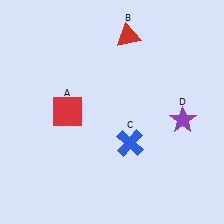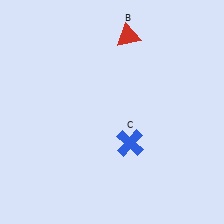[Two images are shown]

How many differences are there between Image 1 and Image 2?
There are 2 differences between the two images.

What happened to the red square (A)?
The red square (A) was removed in Image 2. It was in the top-left area of Image 1.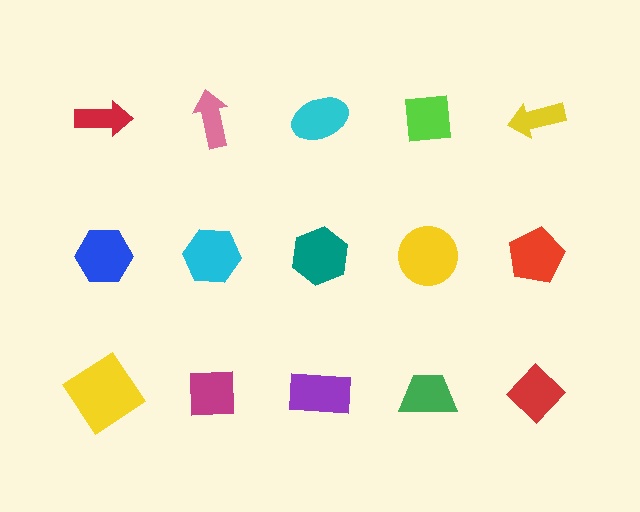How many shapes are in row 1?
5 shapes.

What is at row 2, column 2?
A cyan hexagon.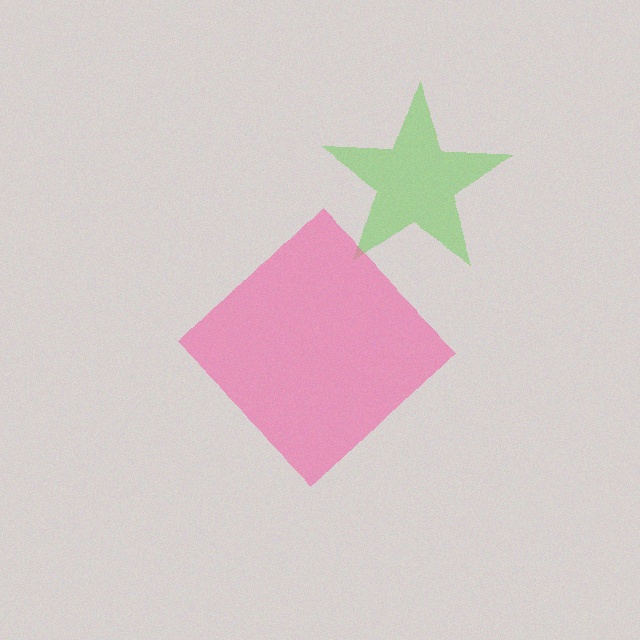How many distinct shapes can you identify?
There are 2 distinct shapes: a lime star, a pink diamond.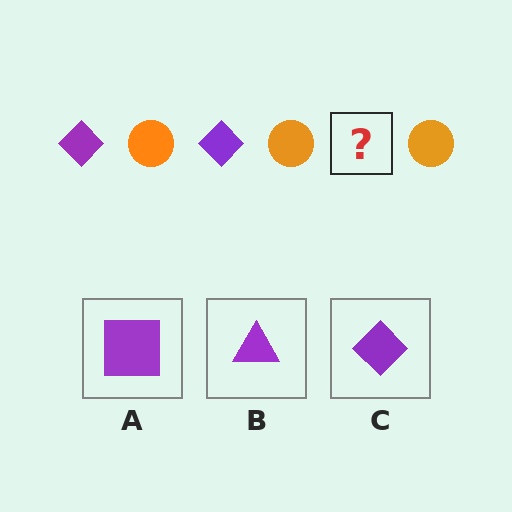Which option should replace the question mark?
Option C.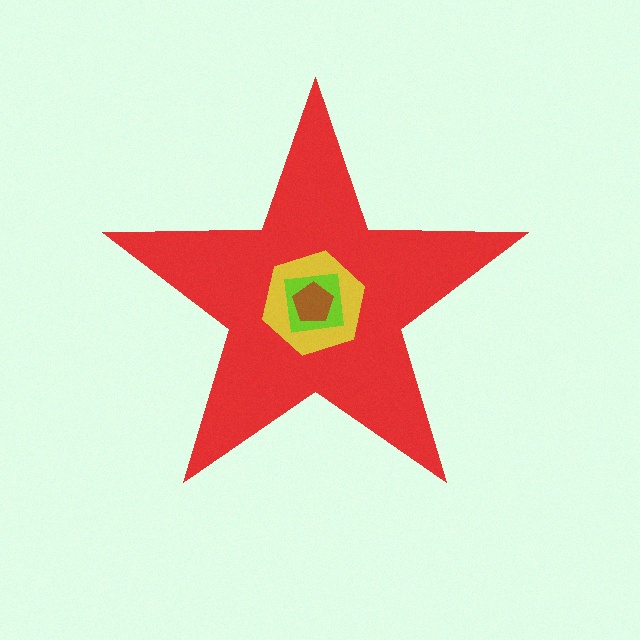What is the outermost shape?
The red star.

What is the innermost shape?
The brown pentagon.